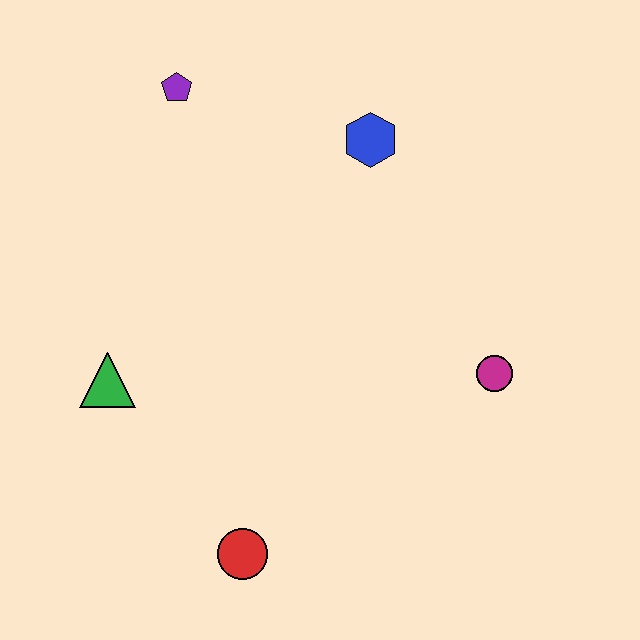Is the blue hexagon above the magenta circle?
Yes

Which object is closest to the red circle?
The green triangle is closest to the red circle.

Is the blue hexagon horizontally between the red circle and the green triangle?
No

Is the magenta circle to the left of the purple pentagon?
No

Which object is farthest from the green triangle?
The magenta circle is farthest from the green triangle.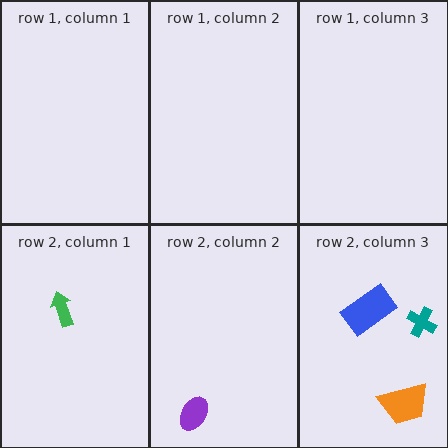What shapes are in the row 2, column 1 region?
The green arrow.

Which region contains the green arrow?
The row 2, column 1 region.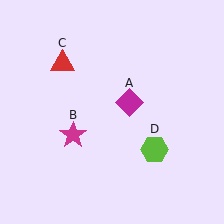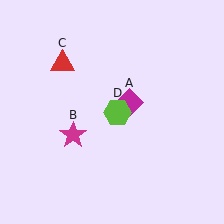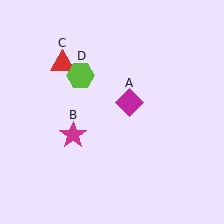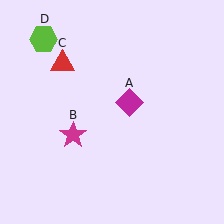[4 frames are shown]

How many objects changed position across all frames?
1 object changed position: lime hexagon (object D).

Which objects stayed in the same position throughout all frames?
Magenta diamond (object A) and magenta star (object B) and red triangle (object C) remained stationary.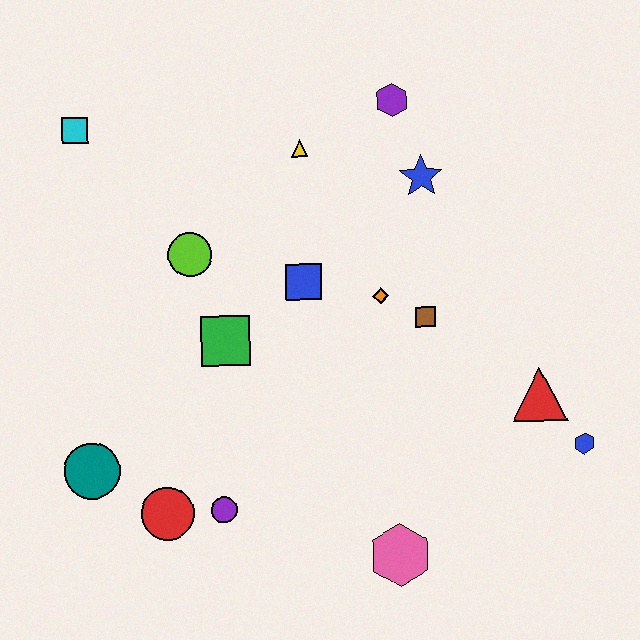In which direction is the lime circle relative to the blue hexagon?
The lime circle is to the left of the blue hexagon.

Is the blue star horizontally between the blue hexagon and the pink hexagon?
Yes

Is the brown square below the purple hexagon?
Yes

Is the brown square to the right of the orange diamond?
Yes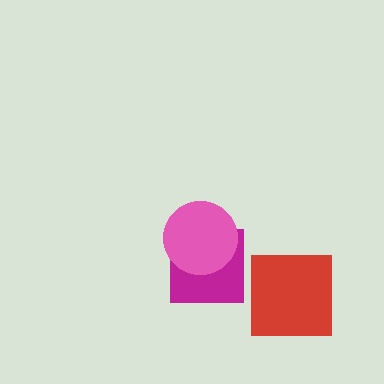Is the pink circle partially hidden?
No, no other shape covers it.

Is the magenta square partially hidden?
Yes, it is partially covered by another shape.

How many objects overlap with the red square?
0 objects overlap with the red square.